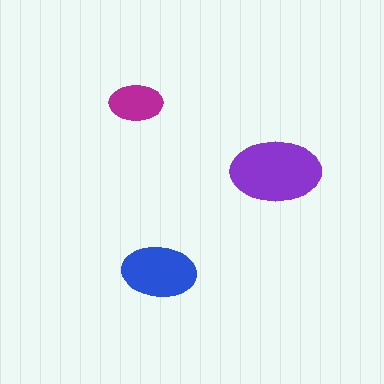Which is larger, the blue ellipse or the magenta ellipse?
The blue one.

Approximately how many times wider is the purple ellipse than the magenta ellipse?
About 1.5 times wider.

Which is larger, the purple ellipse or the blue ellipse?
The purple one.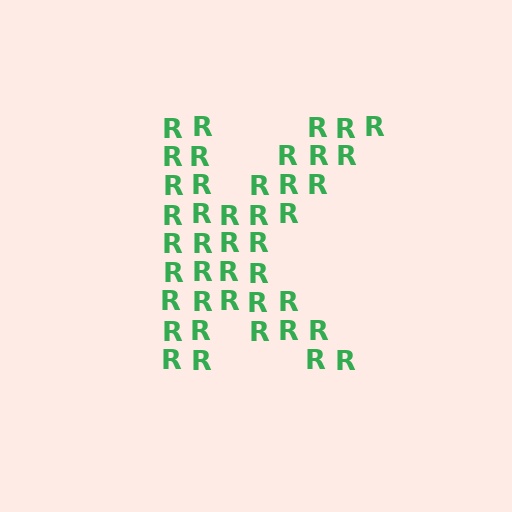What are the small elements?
The small elements are letter R's.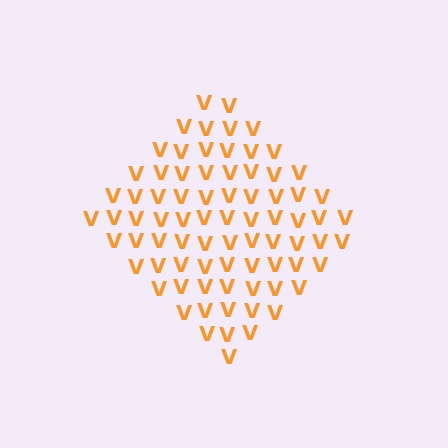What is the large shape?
The large shape is a diamond.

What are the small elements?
The small elements are letter V's.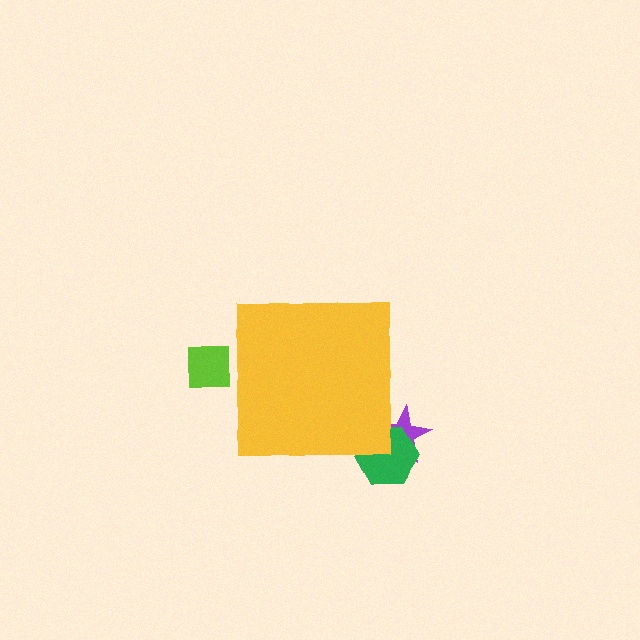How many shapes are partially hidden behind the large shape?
3 shapes are partially hidden.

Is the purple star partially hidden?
Yes, the purple star is partially hidden behind the yellow square.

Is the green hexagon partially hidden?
Yes, the green hexagon is partially hidden behind the yellow square.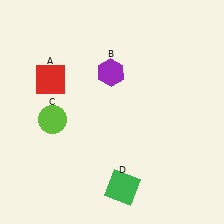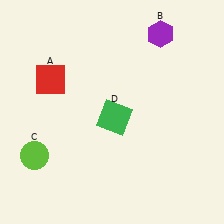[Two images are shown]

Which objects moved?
The objects that moved are: the purple hexagon (B), the lime circle (C), the green square (D).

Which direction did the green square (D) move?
The green square (D) moved up.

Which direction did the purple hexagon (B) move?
The purple hexagon (B) moved right.